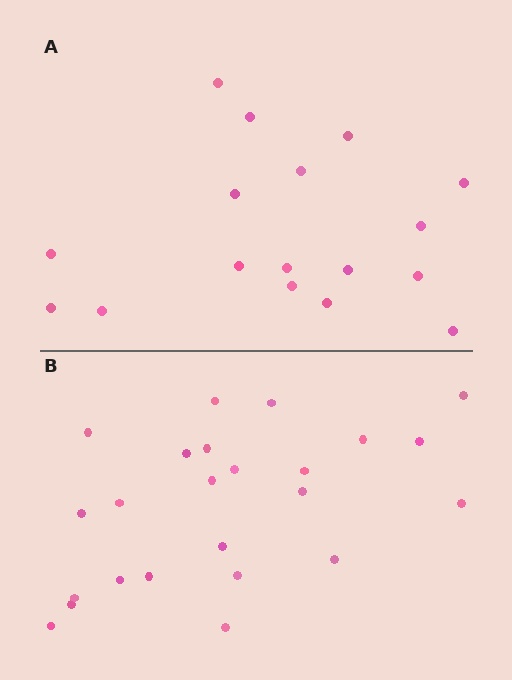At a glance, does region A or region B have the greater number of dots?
Region B (the bottom region) has more dots.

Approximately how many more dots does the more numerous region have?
Region B has roughly 8 or so more dots than region A.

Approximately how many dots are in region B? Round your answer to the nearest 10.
About 20 dots. (The exact count is 24, which rounds to 20.)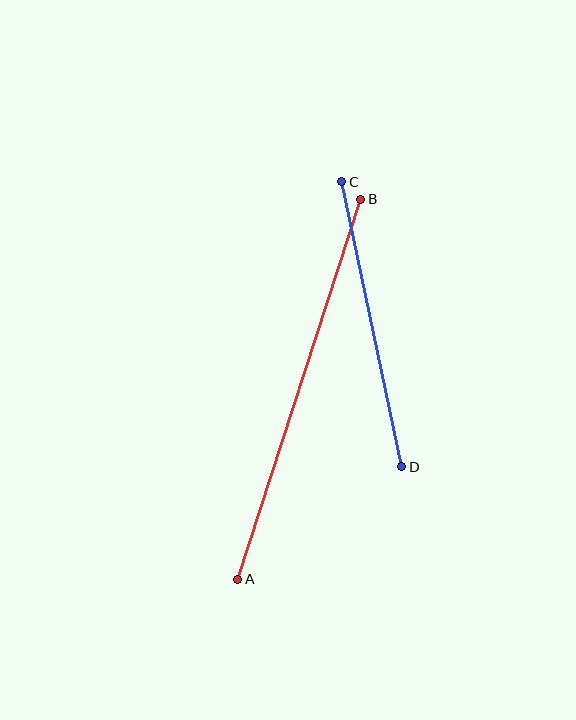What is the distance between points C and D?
The distance is approximately 291 pixels.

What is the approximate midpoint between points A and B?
The midpoint is at approximately (299, 389) pixels.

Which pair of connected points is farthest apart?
Points A and B are farthest apart.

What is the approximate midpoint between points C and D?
The midpoint is at approximately (372, 324) pixels.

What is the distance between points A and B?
The distance is approximately 399 pixels.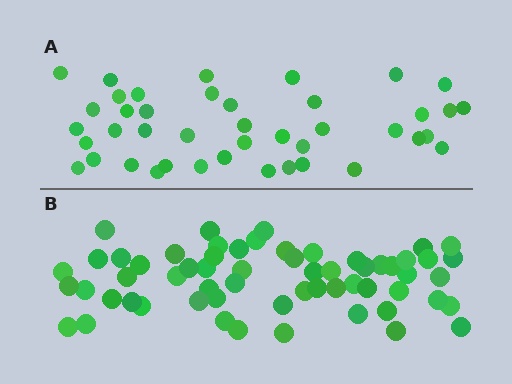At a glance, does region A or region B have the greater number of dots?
Region B (the bottom region) has more dots.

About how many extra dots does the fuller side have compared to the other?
Region B has approximately 20 more dots than region A.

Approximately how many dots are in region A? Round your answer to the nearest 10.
About 40 dots. (The exact count is 42, which rounds to 40.)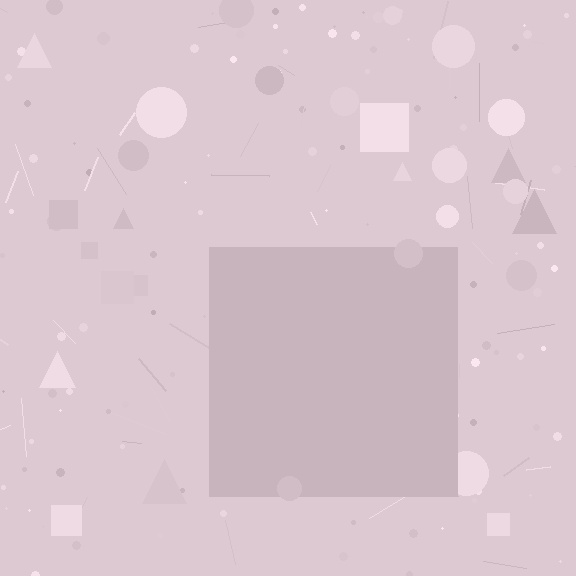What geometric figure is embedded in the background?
A square is embedded in the background.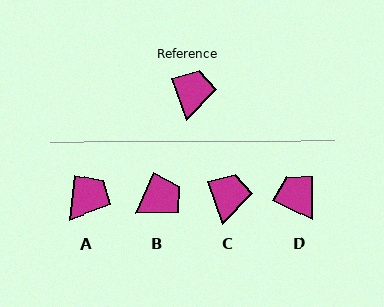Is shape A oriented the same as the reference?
No, it is off by about 26 degrees.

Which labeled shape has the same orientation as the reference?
C.